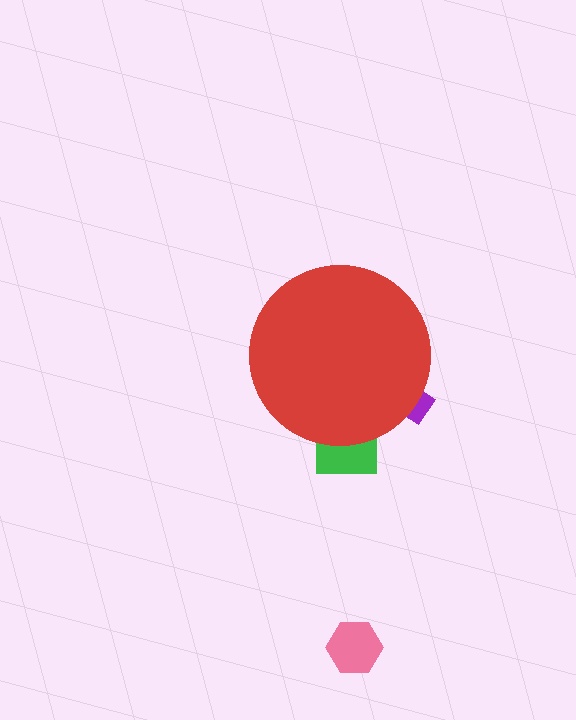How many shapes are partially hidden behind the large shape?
2 shapes are partially hidden.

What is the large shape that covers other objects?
A red circle.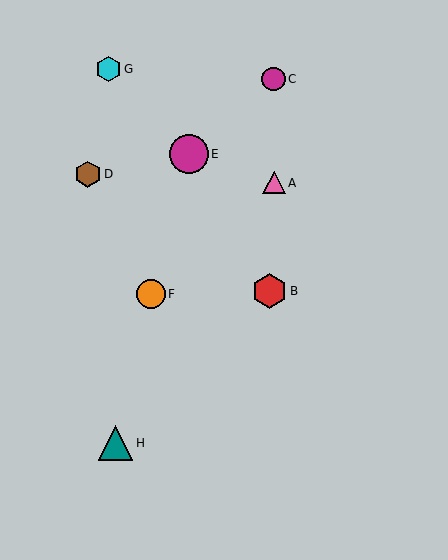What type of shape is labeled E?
Shape E is a magenta circle.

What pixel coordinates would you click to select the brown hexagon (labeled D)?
Click at (88, 174) to select the brown hexagon D.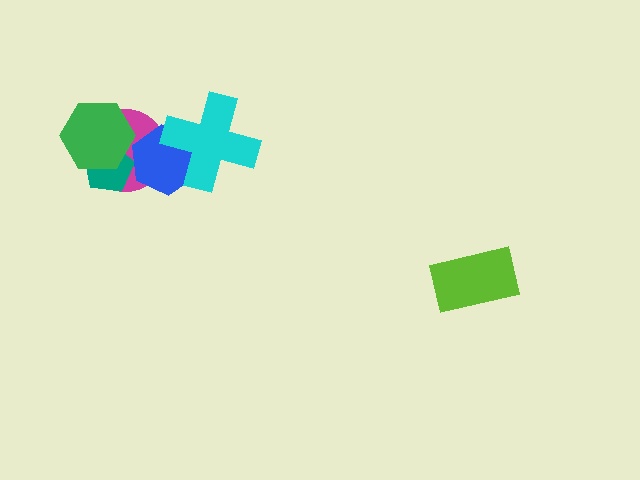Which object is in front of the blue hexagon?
The cyan cross is in front of the blue hexagon.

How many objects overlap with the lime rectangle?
0 objects overlap with the lime rectangle.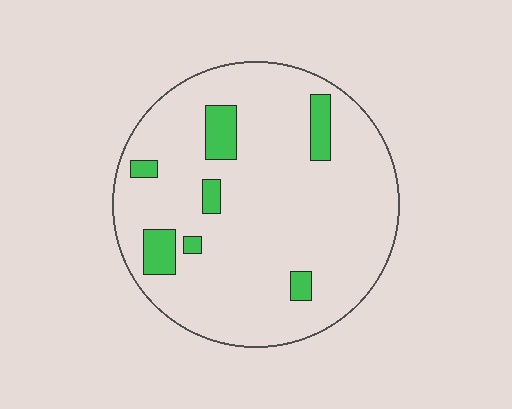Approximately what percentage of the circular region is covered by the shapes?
Approximately 10%.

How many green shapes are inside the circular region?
7.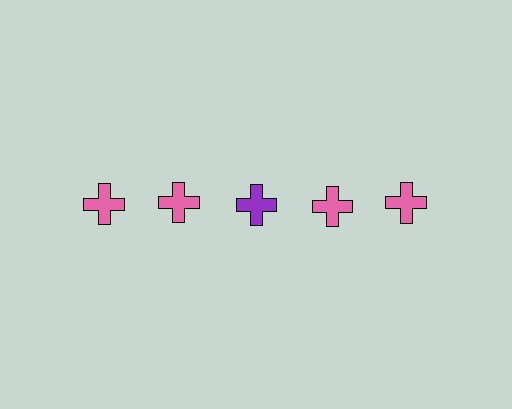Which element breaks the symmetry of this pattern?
The purple cross in the top row, center column breaks the symmetry. All other shapes are pink crosses.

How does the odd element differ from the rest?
It has a different color: purple instead of pink.